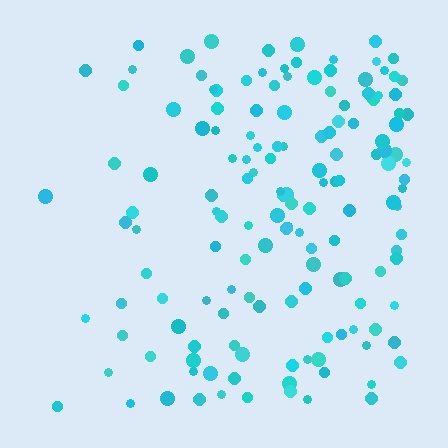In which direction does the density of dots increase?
From left to right, with the right side densest.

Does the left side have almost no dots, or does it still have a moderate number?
Still a moderate number, just noticeably fewer than the right.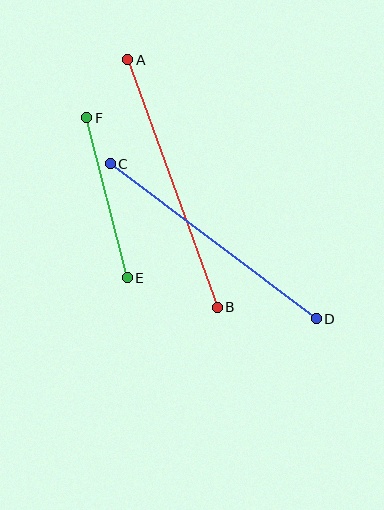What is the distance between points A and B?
The distance is approximately 263 pixels.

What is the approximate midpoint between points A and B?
The midpoint is at approximately (173, 184) pixels.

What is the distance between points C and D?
The distance is approximately 258 pixels.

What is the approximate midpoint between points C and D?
The midpoint is at approximately (213, 241) pixels.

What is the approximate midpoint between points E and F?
The midpoint is at approximately (107, 198) pixels.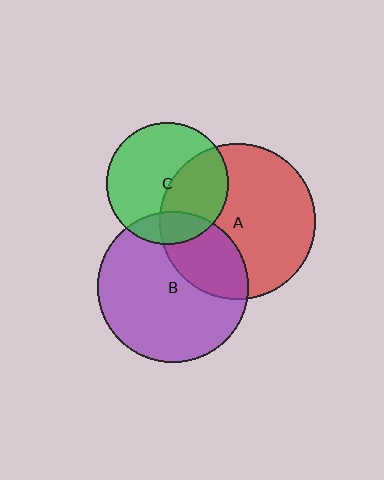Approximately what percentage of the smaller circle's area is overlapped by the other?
Approximately 30%.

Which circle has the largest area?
Circle A (red).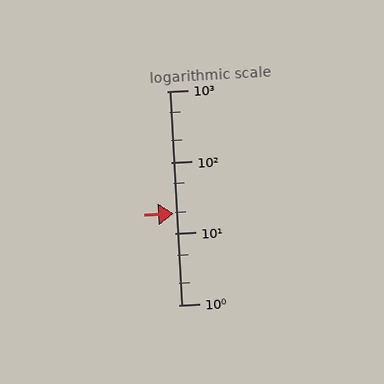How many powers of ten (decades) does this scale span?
The scale spans 3 decades, from 1 to 1000.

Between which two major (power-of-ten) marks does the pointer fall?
The pointer is between 10 and 100.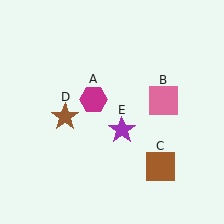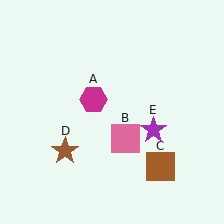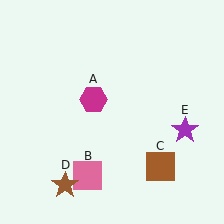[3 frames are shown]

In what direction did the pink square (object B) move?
The pink square (object B) moved down and to the left.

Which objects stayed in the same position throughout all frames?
Magenta hexagon (object A) and brown square (object C) remained stationary.